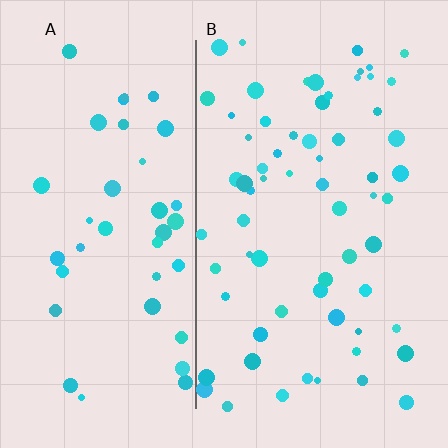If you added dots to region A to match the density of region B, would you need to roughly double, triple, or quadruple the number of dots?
Approximately double.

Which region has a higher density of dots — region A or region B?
B (the right).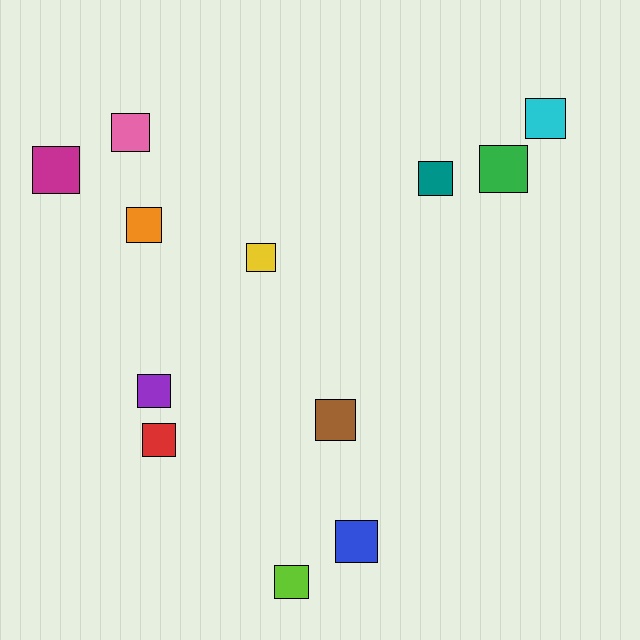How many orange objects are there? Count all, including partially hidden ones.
There is 1 orange object.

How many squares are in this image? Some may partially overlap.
There are 12 squares.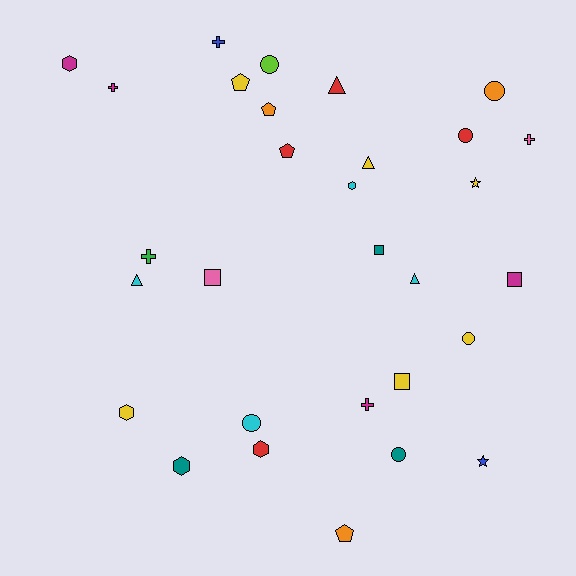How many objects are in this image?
There are 30 objects.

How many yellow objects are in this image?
There are 6 yellow objects.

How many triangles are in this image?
There are 4 triangles.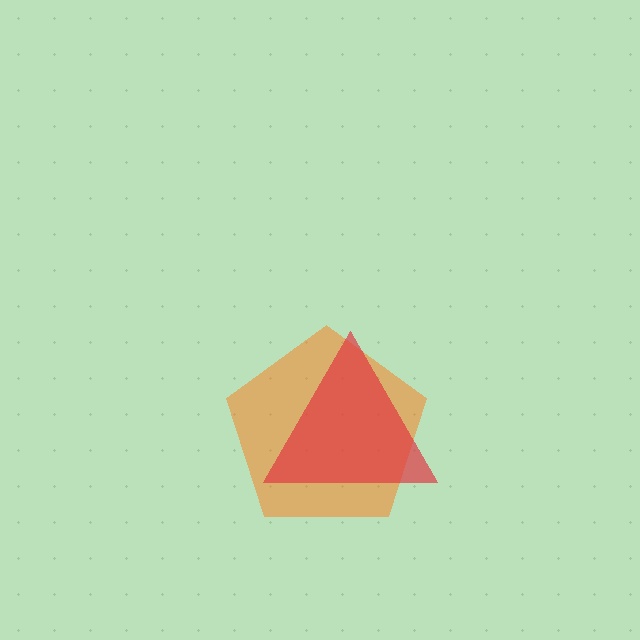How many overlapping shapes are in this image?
There are 2 overlapping shapes in the image.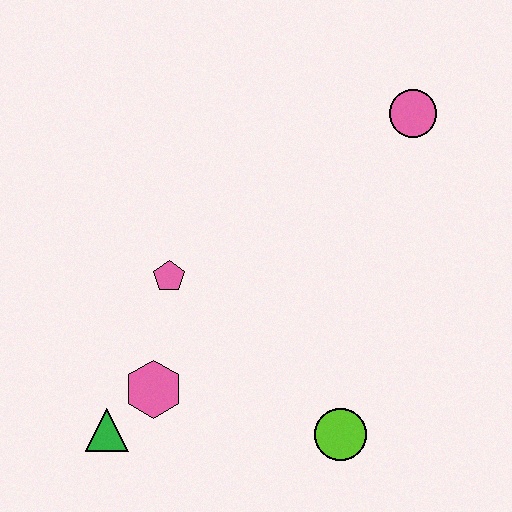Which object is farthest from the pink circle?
The green triangle is farthest from the pink circle.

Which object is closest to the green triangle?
The pink hexagon is closest to the green triangle.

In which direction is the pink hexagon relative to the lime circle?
The pink hexagon is to the left of the lime circle.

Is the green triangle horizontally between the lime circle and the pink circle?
No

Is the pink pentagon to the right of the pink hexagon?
Yes